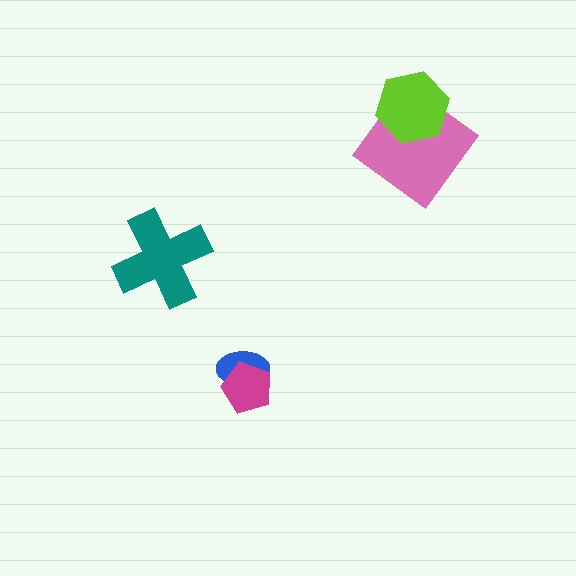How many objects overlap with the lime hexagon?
1 object overlaps with the lime hexagon.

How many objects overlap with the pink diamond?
1 object overlaps with the pink diamond.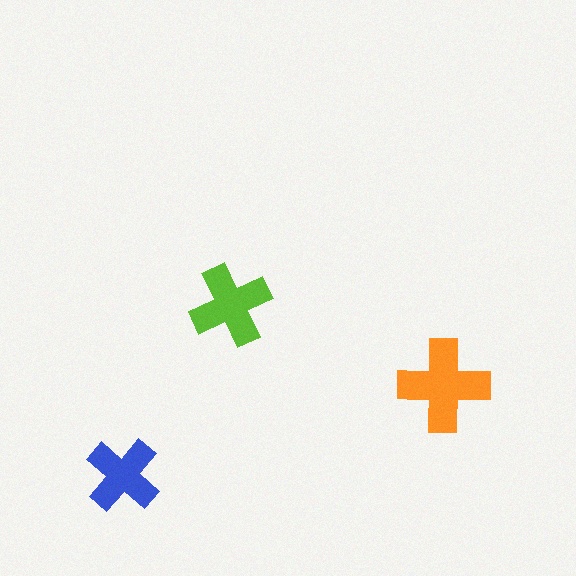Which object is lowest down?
The blue cross is bottommost.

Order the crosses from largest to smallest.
the orange one, the lime one, the blue one.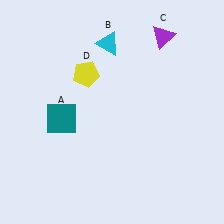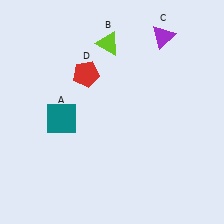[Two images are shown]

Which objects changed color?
B changed from cyan to lime. D changed from yellow to red.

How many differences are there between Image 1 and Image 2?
There are 2 differences between the two images.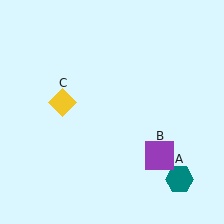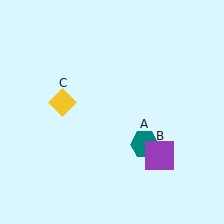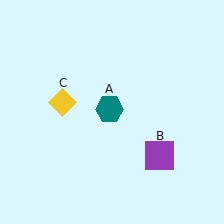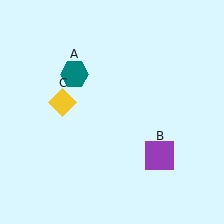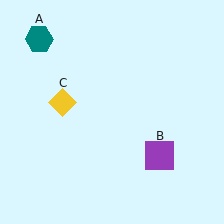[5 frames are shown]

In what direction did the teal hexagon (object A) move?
The teal hexagon (object A) moved up and to the left.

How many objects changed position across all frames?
1 object changed position: teal hexagon (object A).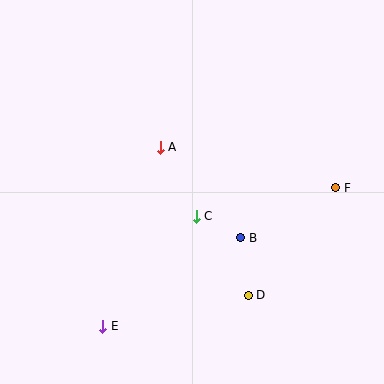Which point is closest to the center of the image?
Point C at (196, 216) is closest to the center.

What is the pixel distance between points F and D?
The distance between F and D is 138 pixels.